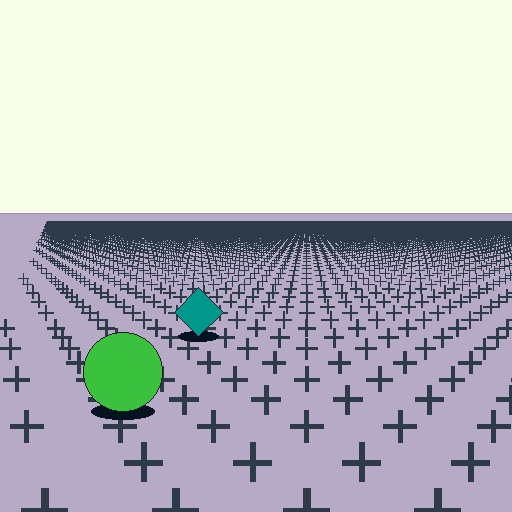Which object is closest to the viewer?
The green circle is closest. The texture marks near it are larger and more spread out.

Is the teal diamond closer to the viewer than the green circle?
No. The green circle is closer — you can tell from the texture gradient: the ground texture is coarser near it.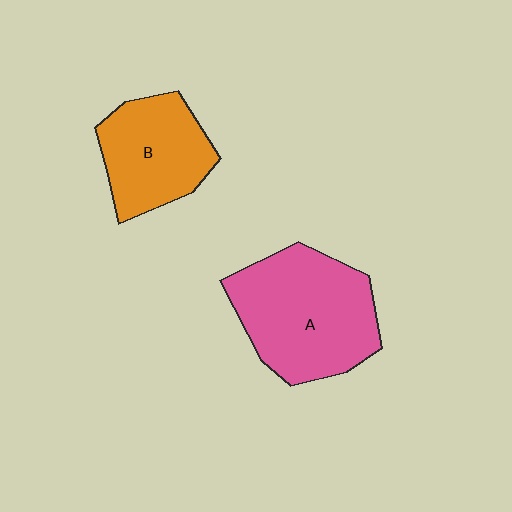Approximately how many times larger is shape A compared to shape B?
Approximately 1.4 times.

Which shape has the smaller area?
Shape B (orange).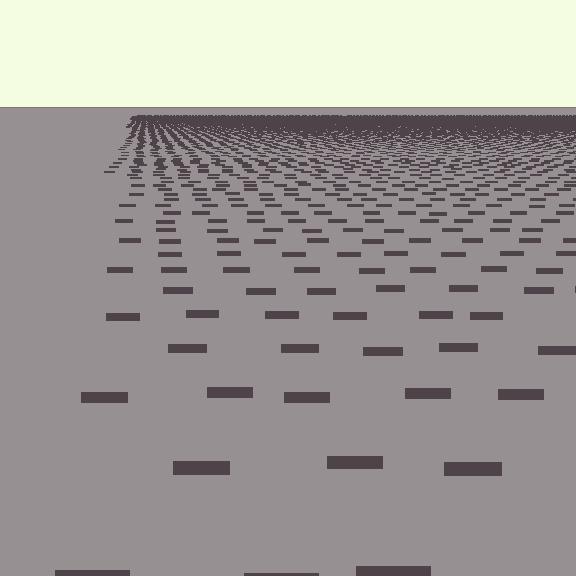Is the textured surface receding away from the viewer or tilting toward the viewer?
The surface is receding away from the viewer. Texture elements get smaller and denser toward the top.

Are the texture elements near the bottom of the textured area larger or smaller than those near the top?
Larger. Near the bottom, elements are closer to the viewer and appear at a bigger on-screen size.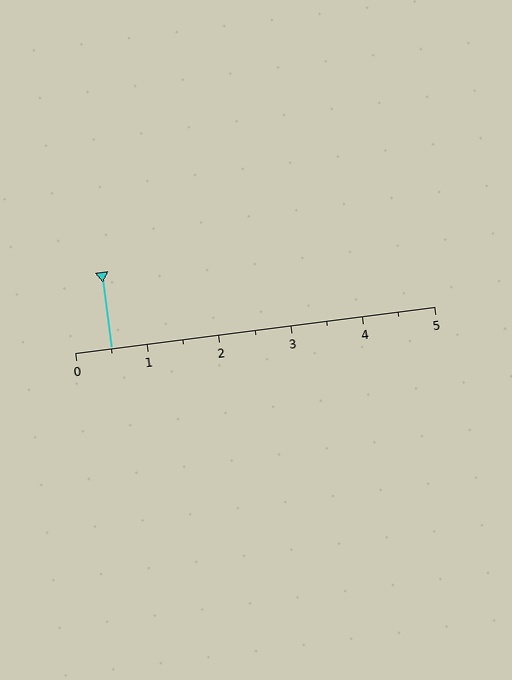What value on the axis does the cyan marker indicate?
The marker indicates approximately 0.5.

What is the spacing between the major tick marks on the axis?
The major ticks are spaced 1 apart.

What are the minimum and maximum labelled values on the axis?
The axis runs from 0 to 5.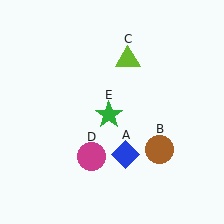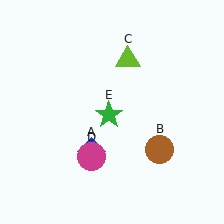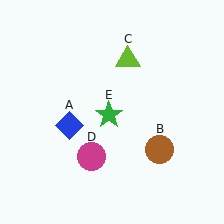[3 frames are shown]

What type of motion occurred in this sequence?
The blue diamond (object A) rotated clockwise around the center of the scene.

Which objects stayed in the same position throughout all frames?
Brown circle (object B) and lime triangle (object C) and magenta circle (object D) and green star (object E) remained stationary.